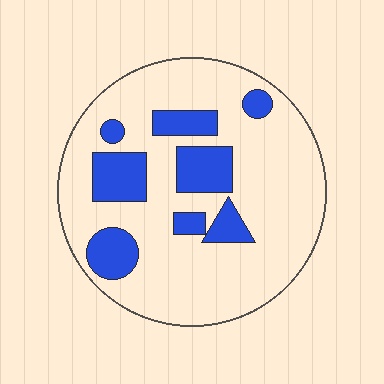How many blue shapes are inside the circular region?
8.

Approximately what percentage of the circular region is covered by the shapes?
Approximately 20%.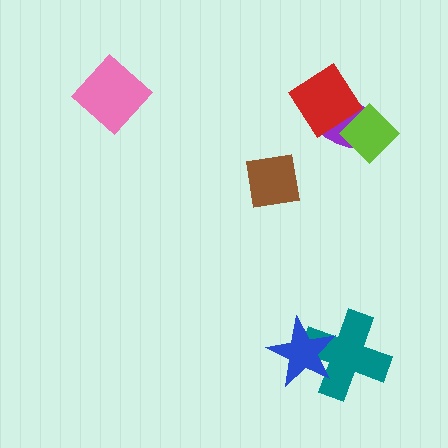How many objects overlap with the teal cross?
1 object overlaps with the teal cross.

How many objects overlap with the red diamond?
2 objects overlap with the red diamond.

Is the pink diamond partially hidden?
No, no other shape covers it.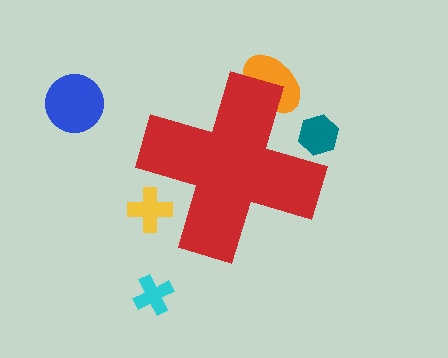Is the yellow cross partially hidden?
Yes, the yellow cross is partially hidden behind the red cross.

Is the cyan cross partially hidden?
No, the cyan cross is fully visible.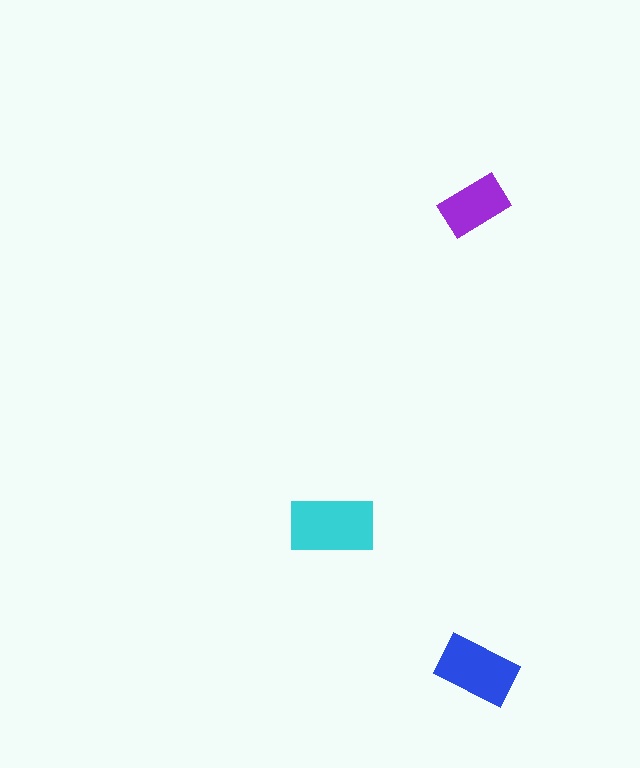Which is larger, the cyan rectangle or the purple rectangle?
The cyan one.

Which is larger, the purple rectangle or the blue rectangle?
The blue one.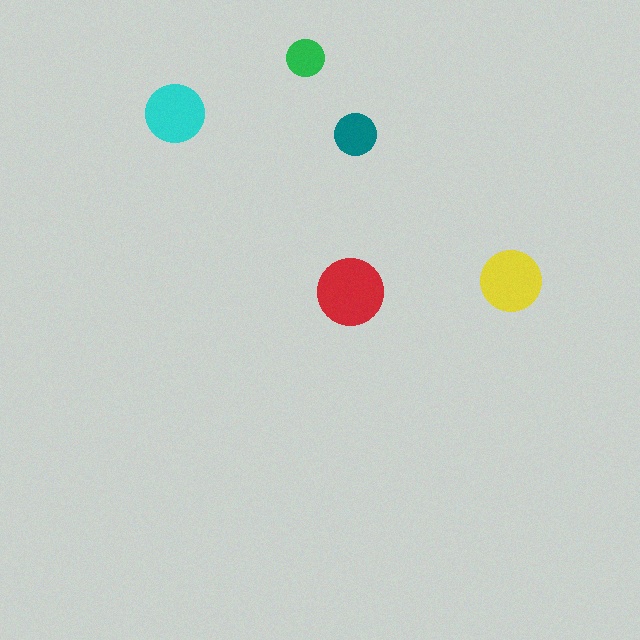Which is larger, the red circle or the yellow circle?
The red one.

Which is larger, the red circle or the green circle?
The red one.